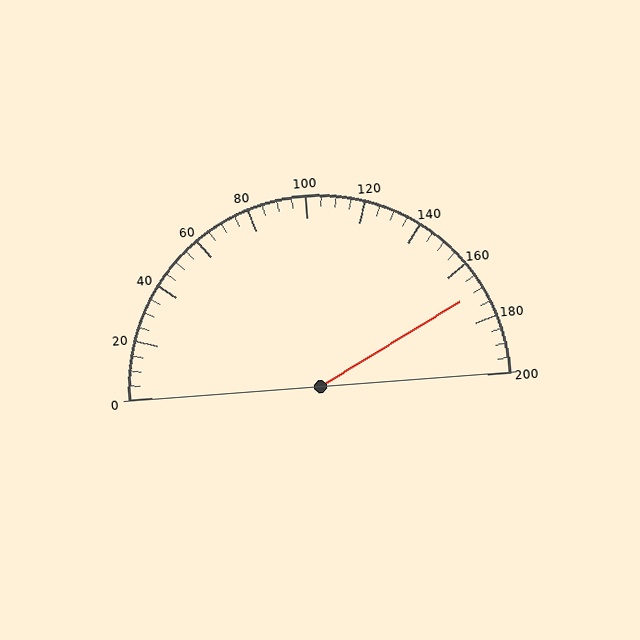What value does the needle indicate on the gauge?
The needle indicates approximately 170.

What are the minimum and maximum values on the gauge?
The gauge ranges from 0 to 200.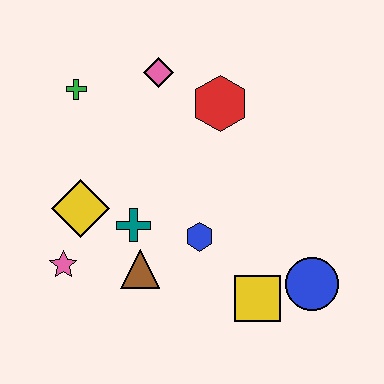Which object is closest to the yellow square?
The blue circle is closest to the yellow square.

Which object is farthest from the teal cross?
The blue circle is farthest from the teal cross.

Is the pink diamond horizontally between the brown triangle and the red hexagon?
Yes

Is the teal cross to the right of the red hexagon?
No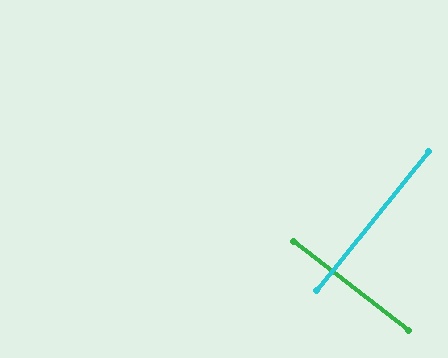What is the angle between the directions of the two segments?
Approximately 89 degrees.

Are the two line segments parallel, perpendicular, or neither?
Perpendicular — they meet at approximately 89°.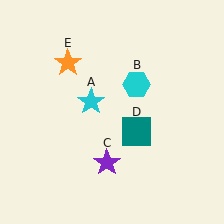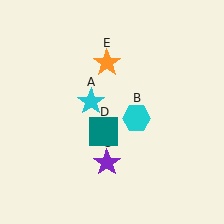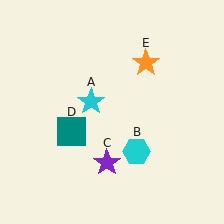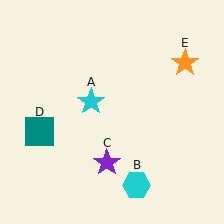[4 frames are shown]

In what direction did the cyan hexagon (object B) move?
The cyan hexagon (object B) moved down.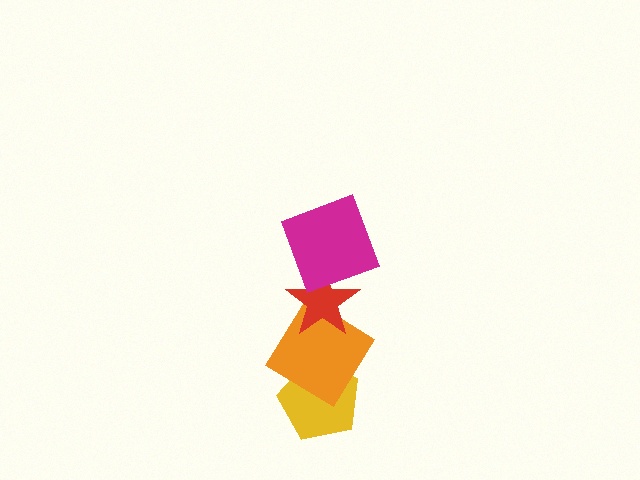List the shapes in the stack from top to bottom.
From top to bottom: the magenta square, the red star, the orange diamond, the yellow pentagon.